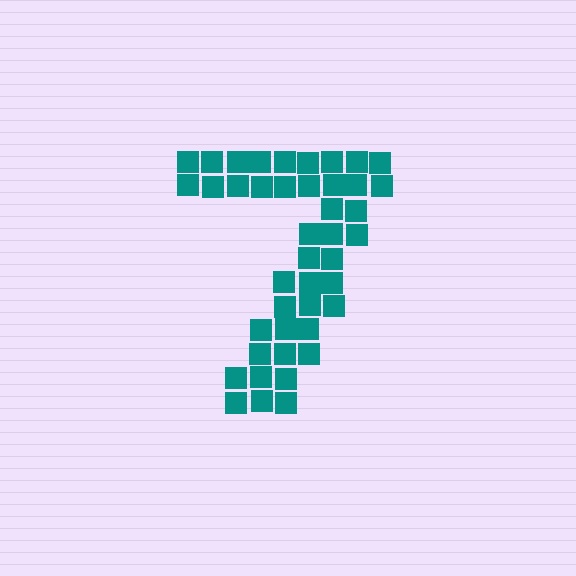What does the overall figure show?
The overall figure shows the digit 7.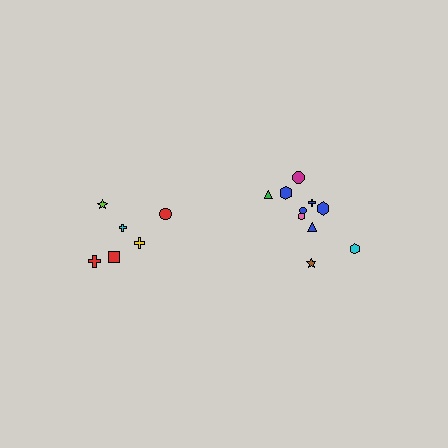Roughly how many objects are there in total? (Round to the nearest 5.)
Roughly 15 objects in total.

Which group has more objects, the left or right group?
The right group.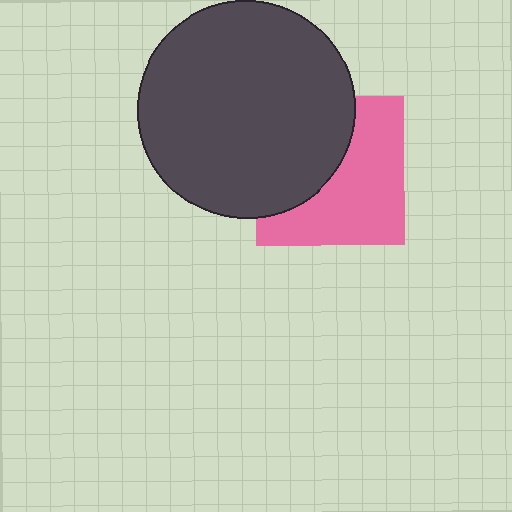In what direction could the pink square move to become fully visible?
The pink square could move right. That would shift it out from behind the dark gray circle entirely.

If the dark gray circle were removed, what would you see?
You would see the complete pink square.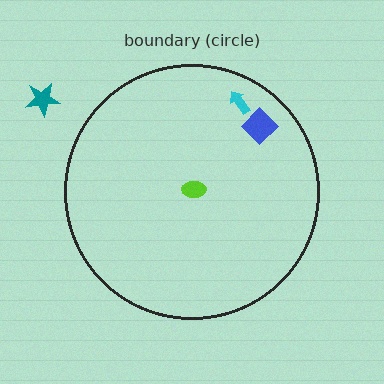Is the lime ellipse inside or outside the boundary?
Inside.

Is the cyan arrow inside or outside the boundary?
Inside.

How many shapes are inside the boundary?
3 inside, 1 outside.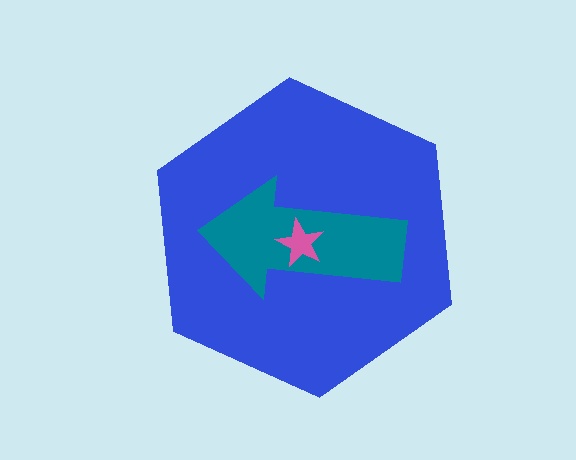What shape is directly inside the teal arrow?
The pink star.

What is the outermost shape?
The blue hexagon.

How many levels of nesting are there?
3.